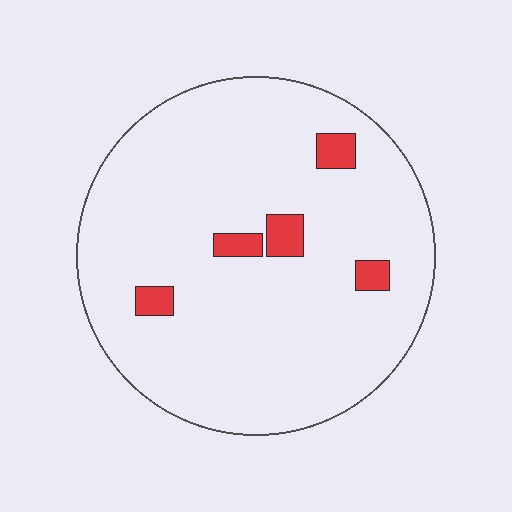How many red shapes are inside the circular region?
5.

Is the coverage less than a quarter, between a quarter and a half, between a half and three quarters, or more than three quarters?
Less than a quarter.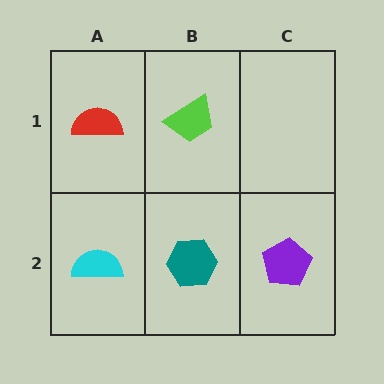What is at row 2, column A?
A cyan semicircle.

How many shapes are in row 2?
3 shapes.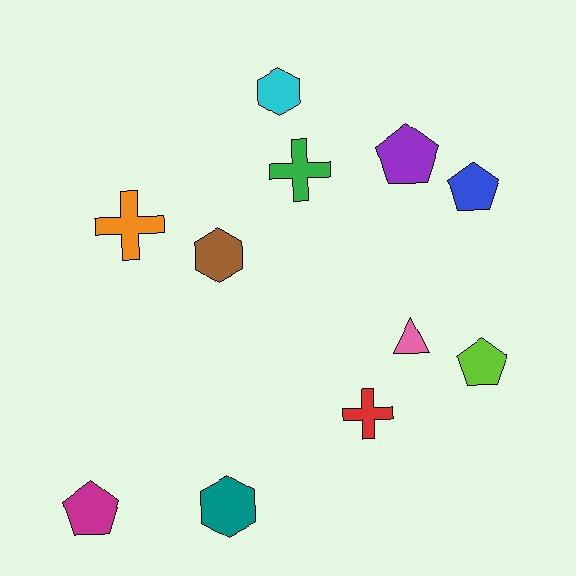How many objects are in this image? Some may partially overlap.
There are 11 objects.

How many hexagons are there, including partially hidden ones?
There are 3 hexagons.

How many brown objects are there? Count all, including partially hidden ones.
There is 1 brown object.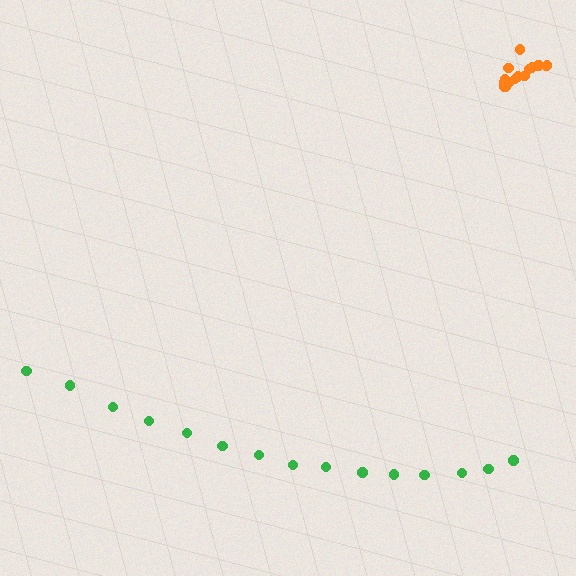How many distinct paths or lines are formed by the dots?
There are 2 distinct paths.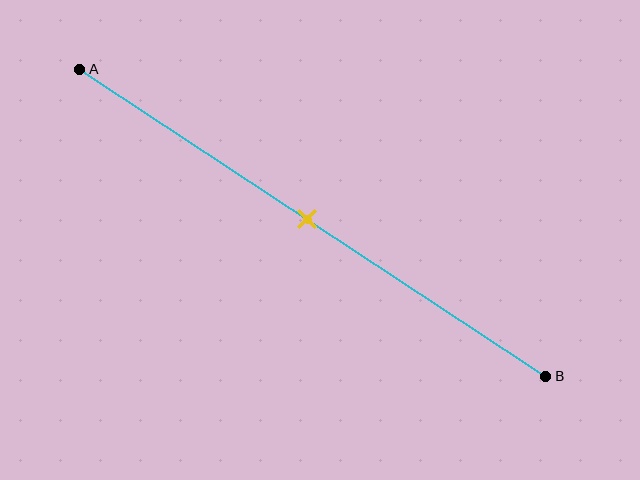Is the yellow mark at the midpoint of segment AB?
Yes, the mark is approximately at the midpoint.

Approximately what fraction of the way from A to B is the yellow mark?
The yellow mark is approximately 50% of the way from A to B.